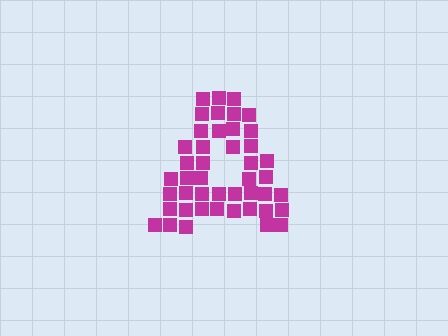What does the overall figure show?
The overall figure shows the letter A.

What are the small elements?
The small elements are squares.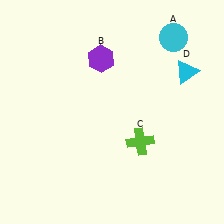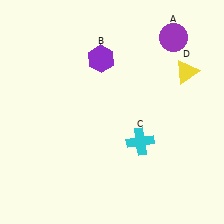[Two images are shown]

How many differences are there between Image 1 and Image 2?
There are 3 differences between the two images.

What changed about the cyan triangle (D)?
In Image 1, D is cyan. In Image 2, it changed to yellow.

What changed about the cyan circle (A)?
In Image 1, A is cyan. In Image 2, it changed to purple.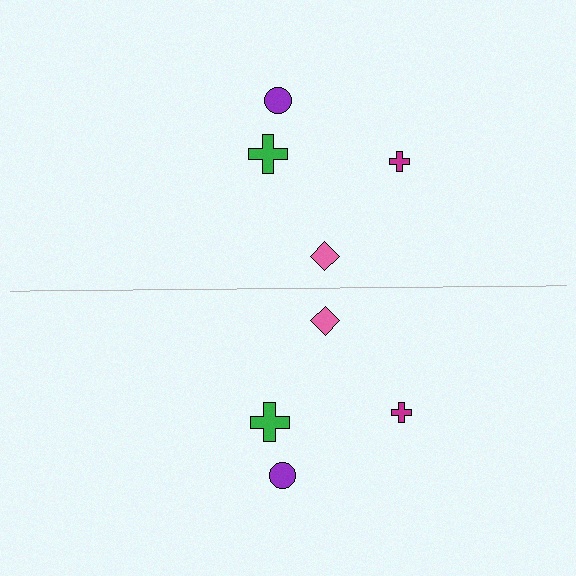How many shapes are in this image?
There are 8 shapes in this image.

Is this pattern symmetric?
Yes, this pattern has bilateral (reflection) symmetry.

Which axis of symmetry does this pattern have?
The pattern has a horizontal axis of symmetry running through the center of the image.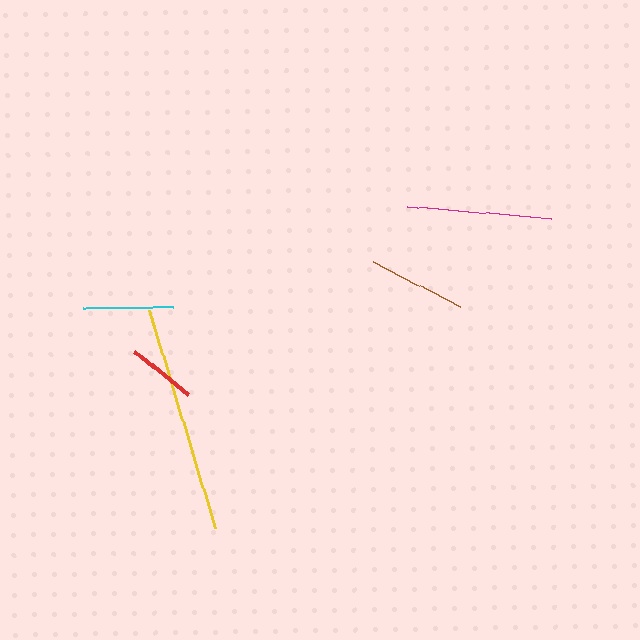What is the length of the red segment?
The red segment is approximately 69 pixels long.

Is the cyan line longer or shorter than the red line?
The cyan line is longer than the red line.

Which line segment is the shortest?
The red line is the shortest at approximately 69 pixels.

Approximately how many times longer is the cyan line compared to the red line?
The cyan line is approximately 1.3 times the length of the red line.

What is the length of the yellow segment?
The yellow segment is approximately 228 pixels long.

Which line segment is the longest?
The yellow line is the longest at approximately 228 pixels.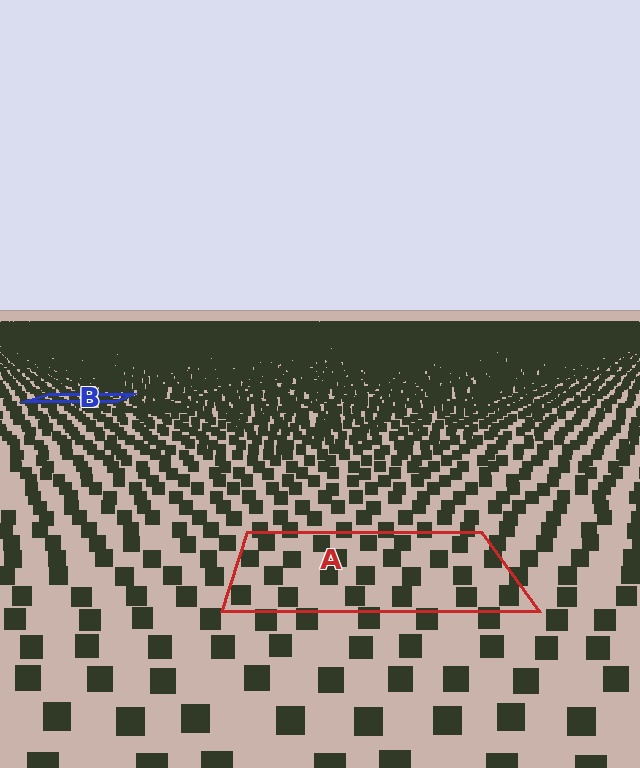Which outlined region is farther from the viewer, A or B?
Region B is farther from the viewer — the texture elements inside it appear smaller and more densely packed.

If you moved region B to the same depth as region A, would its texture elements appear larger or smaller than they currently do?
They would appear larger. At a closer depth, the same texture elements are projected at a bigger on-screen size.